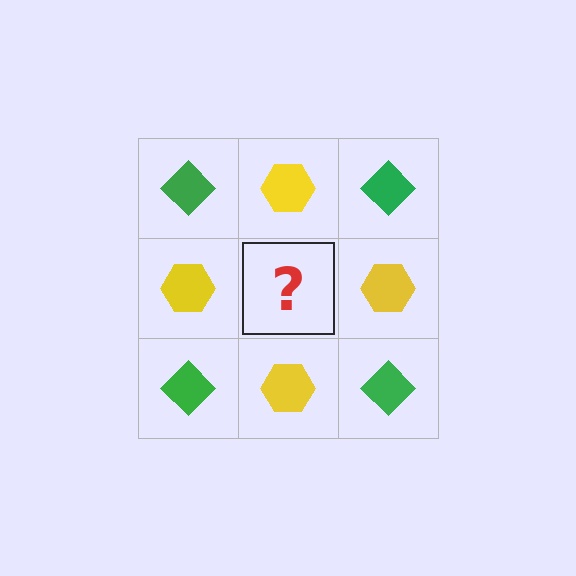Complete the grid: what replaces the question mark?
The question mark should be replaced with a green diamond.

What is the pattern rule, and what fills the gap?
The rule is that it alternates green diamond and yellow hexagon in a checkerboard pattern. The gap should be filled with a green diamond.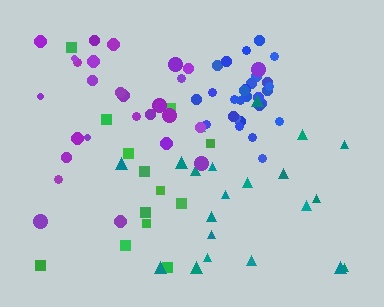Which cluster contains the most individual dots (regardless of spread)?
Purple (29).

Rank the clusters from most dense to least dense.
blue, purple, teal, green.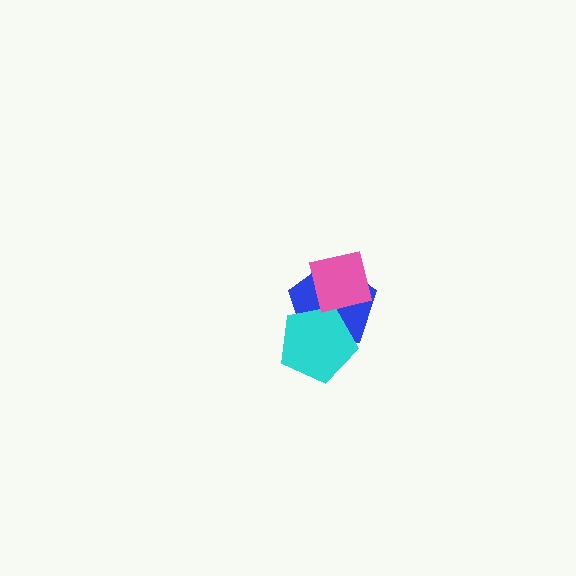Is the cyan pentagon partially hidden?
Yes, it is partially covered by another shape.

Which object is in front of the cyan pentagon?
The pink square is in front of the cyan pentagon.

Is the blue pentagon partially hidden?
Yes, it is partially covered by another shape.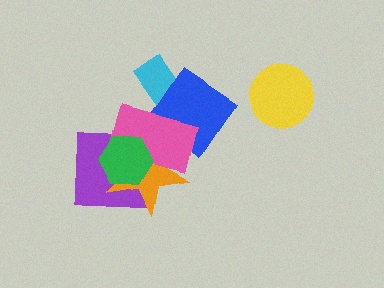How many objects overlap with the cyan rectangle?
2 objects overlap with the cyan rectangle.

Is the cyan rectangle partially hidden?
Yes, it is partially covered by another shape.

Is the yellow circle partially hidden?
No, no other shape covers it.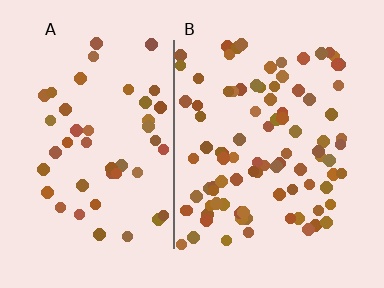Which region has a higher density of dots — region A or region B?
B (the right).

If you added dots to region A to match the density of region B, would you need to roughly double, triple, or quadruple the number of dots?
Approximately double.